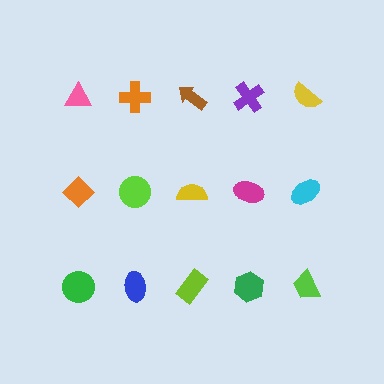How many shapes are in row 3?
5 shapes.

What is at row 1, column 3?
A brown arrow.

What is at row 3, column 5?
A lime trapezoid.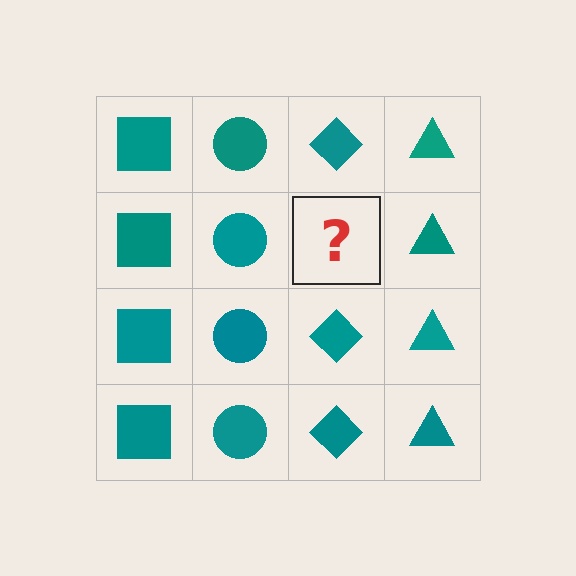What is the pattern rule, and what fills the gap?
The rule is that each column has a consistent shape. The gap should be filled with a teal diamond.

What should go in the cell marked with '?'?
The missing cell should contain a teal diamond.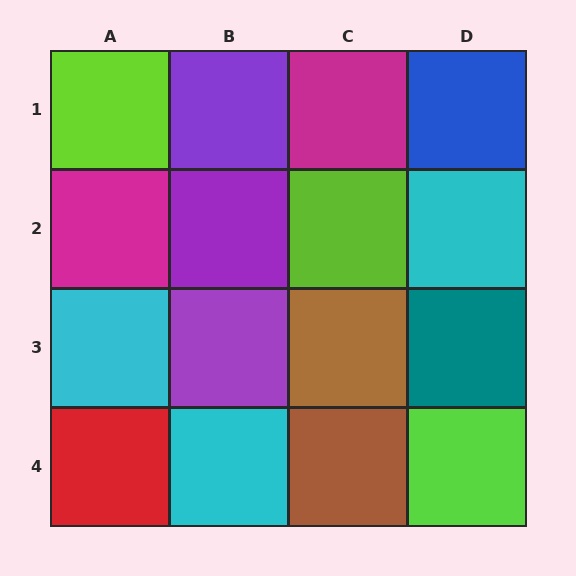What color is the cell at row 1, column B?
Purple.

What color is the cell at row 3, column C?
Brown.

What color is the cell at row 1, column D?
Blue.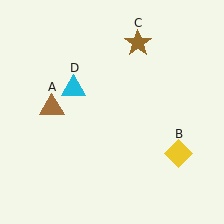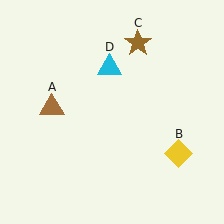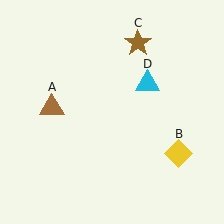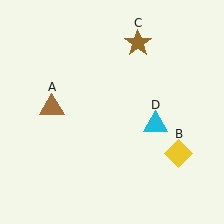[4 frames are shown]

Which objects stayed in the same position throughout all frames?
Brown triangle (object A) and yellow diamond (object B) and brown star (object C) remained stationary.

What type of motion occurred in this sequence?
The cyan triangle (object D) rotated clockwise around the center of the scene.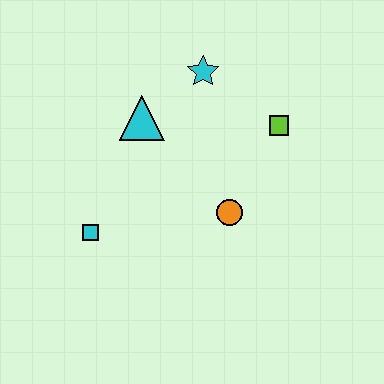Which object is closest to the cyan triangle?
The cyan star is closest to the cyan triangle.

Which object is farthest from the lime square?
The cyan square is farthest from the lime square.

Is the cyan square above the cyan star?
No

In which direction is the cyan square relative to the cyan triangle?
The cyan square is below the cyan triangle.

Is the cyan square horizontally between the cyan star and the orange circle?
No